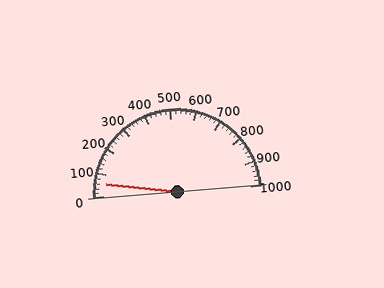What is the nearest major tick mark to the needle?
The nearest major tick mark is 100.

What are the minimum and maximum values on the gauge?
The gauge ranges from 0 to 1000.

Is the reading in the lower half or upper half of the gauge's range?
The reading is in the lower half of the range (0 to 1000).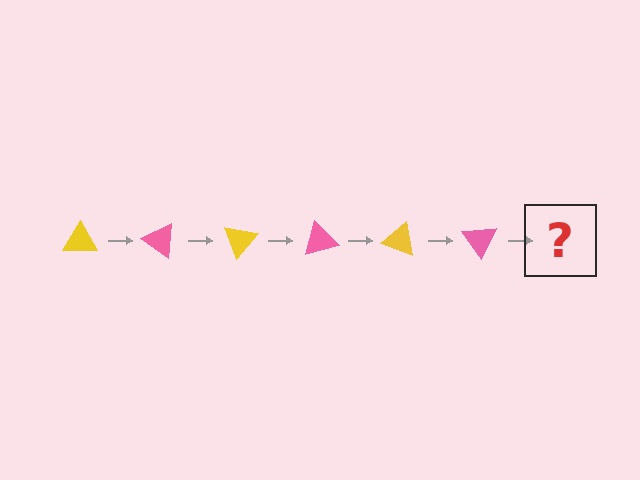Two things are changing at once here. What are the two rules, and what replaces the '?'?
The two rules are that it rotates 35 degrees each step and the color cycles through yellow and pink. The '?' should be a yellow triangle, rotated 210 degrees from the start.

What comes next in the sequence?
The next element should be a yellow triangle, rotated 210 degrees from the start.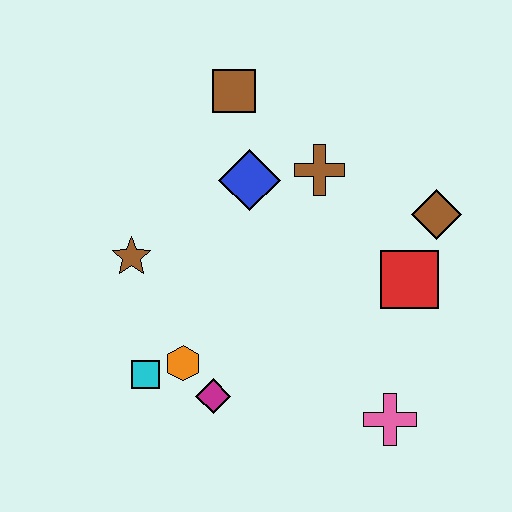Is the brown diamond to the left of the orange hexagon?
No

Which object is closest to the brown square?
The blue diamond is closest to the brown square.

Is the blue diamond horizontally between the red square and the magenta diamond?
Yes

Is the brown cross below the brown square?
Yes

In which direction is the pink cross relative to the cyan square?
The pink cross is to the right of the cyan square.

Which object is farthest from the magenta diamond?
The brown square is farthest from the magenta diamond.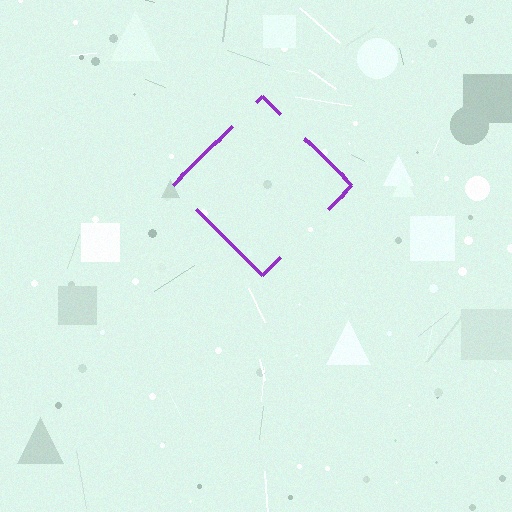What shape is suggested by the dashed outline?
The dashed outline suggests a diamond.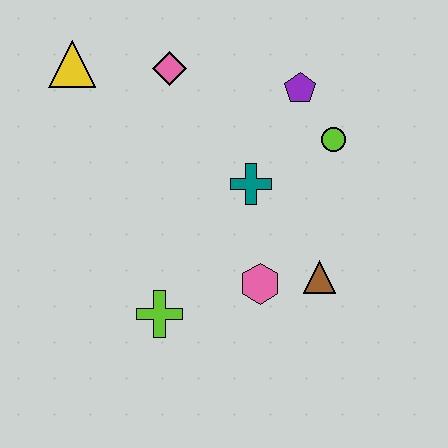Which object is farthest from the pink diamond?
The brown triangle is farthest from the pink diamond.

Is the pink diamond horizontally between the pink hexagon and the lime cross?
Yes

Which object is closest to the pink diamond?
The yellow triangle is closest to the pink diamond.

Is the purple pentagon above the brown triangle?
Yes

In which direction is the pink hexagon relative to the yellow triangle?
The pink hexagon is below the yellow triangle.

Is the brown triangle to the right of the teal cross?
Yes